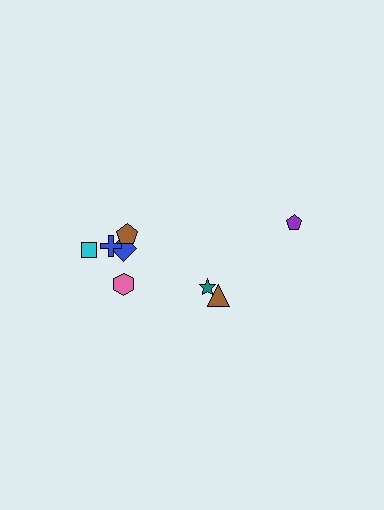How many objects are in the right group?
There are 3 objects.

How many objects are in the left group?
There are 5 objects.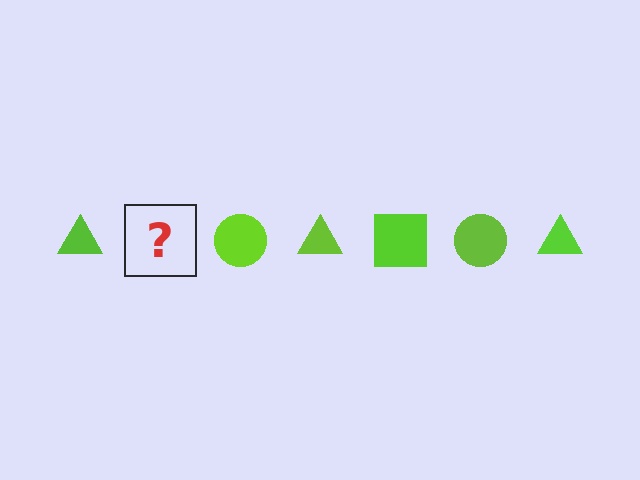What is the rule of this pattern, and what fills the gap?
The rule is that the pattern cycles through triangle, square, circle shapes in lime. The gap should be filled with a lime square.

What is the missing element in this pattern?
The missing element is a lime square.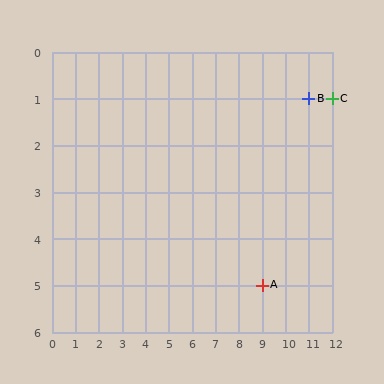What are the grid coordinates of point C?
Point C is at grid coordinates (12, 1).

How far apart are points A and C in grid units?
Points A and C are 3 columns and 4 rows apart (about 5.0 grid units diagonally).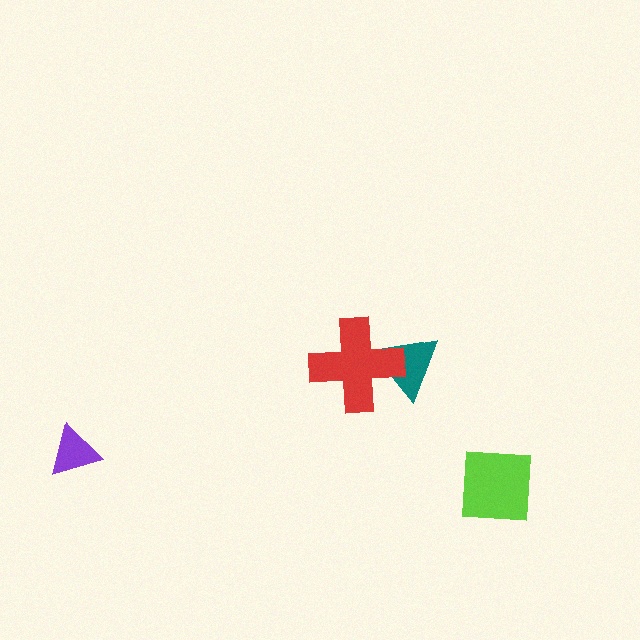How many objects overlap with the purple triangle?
0 objects overlap with the purple triangle.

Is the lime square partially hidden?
No, no other shape covers it.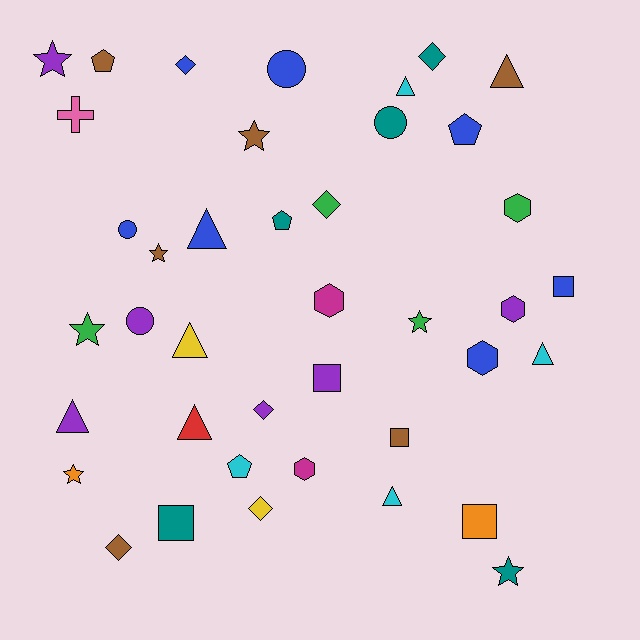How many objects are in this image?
There are 40 objects.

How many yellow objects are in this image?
There are 2 yellow objects.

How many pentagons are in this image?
There are 4 pentagons.